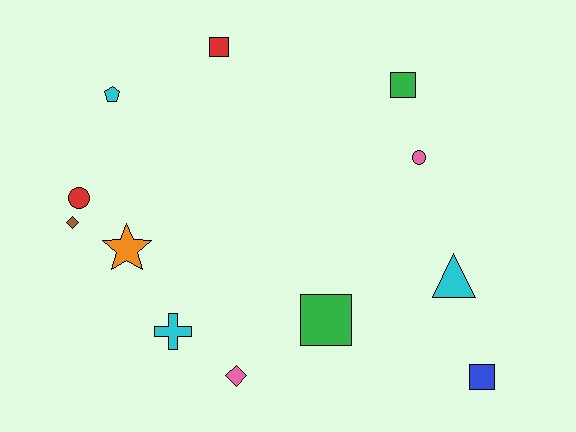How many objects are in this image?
There are 12 objects.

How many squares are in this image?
There are 4 squares.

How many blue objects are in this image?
There is 1 blue object.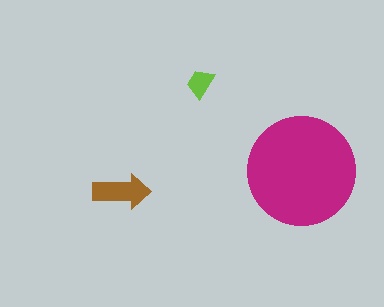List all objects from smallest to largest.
The lime trapezoid, the brown arrow, the magenta circle.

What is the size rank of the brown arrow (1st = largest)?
2nd.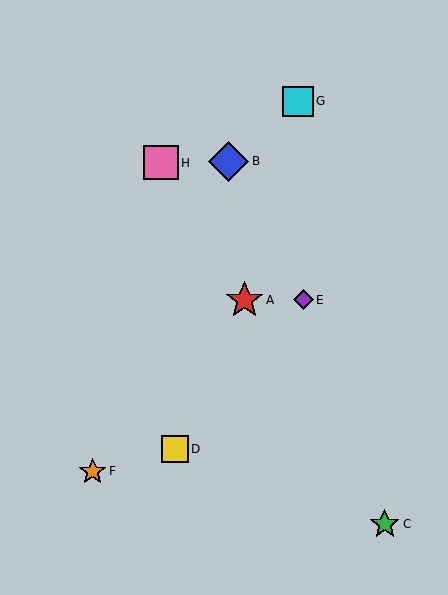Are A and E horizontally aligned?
Yes, both are at y≈300.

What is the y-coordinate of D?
Object D is at y≈449.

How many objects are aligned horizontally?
2 objects (A, E) are aligned horizontally.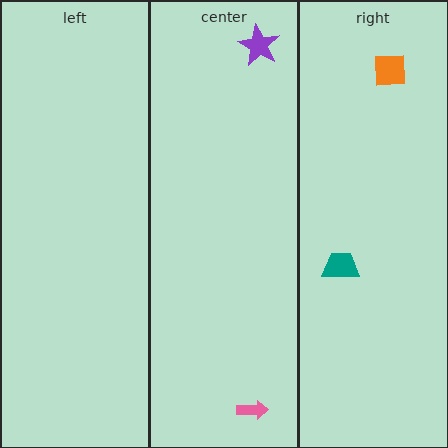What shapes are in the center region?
The pink arrow, the purple star.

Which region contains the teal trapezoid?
The right region.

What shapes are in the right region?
The orange square, the teal trapezoid.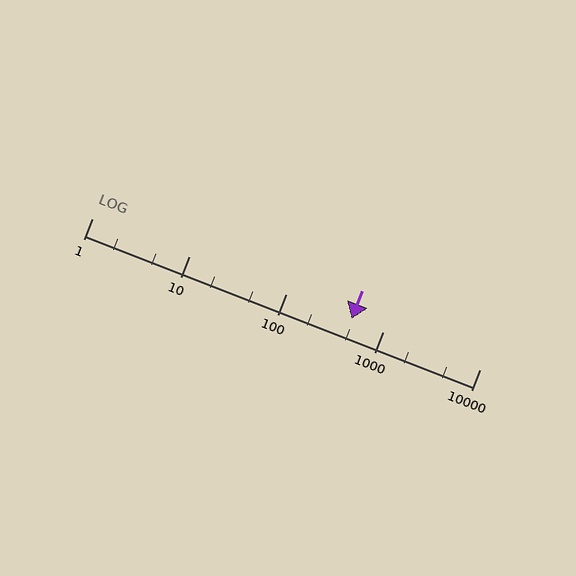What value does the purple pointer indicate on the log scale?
The pointer indicates approximately 480.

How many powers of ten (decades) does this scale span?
The scale spans 4 decades, from 1 to 10000.